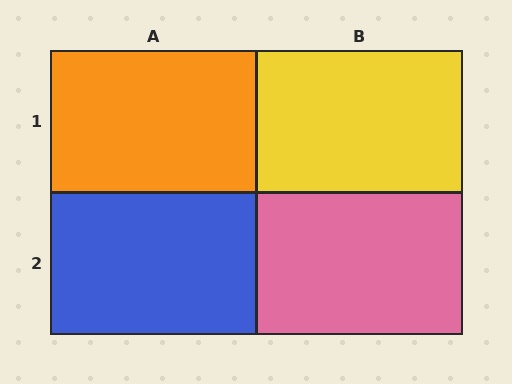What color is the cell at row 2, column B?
Pink.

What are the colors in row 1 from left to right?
Orange, yellow.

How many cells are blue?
1 cell is blue.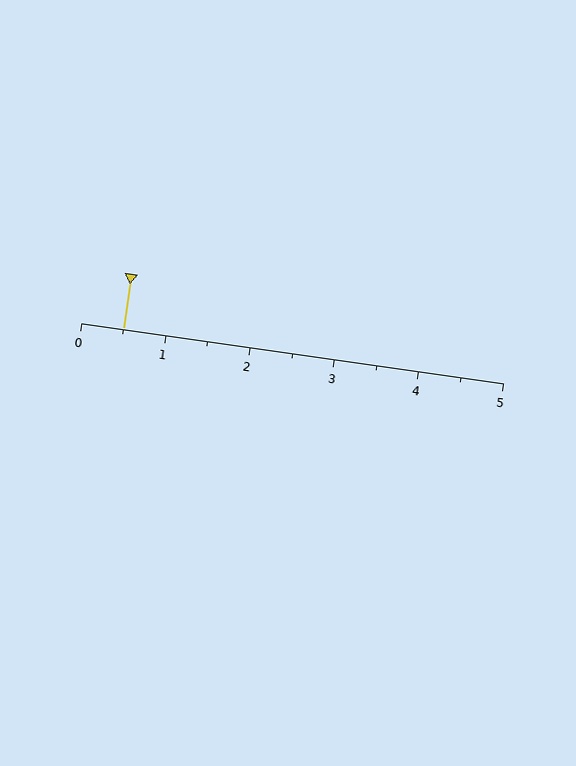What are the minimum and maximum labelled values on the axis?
The axis runs from 0 to 5.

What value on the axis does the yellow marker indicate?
The marker indicates approximately 0.5.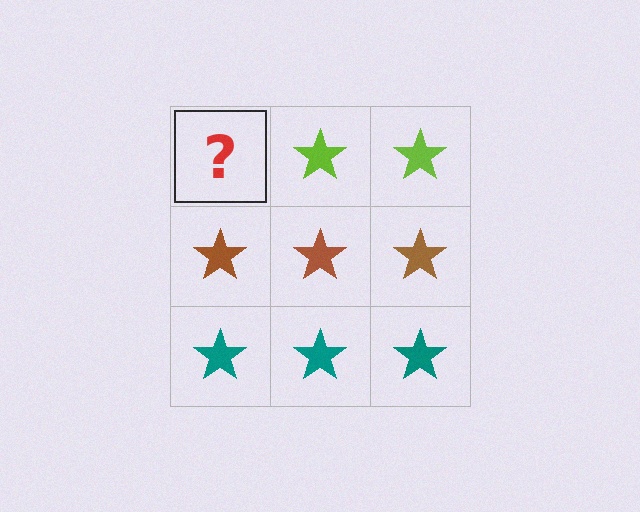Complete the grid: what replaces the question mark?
The question mark should be replaced with a lime star.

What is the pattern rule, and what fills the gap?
The rule is that each row has a consistent color. The gap should be filled with a lime star.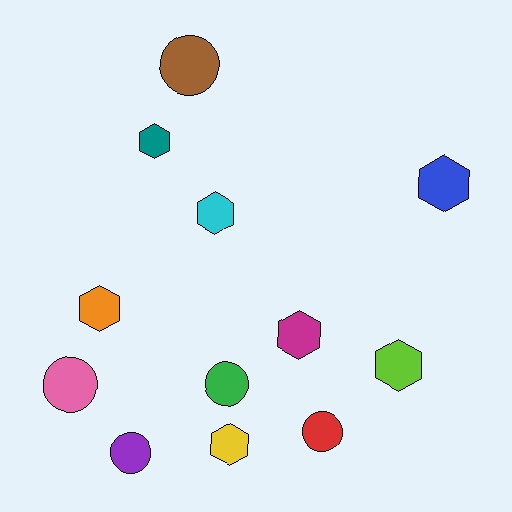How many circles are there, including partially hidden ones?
There are 5 circles.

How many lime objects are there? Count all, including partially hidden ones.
There is 1 lime object.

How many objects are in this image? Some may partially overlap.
There are 12 objects.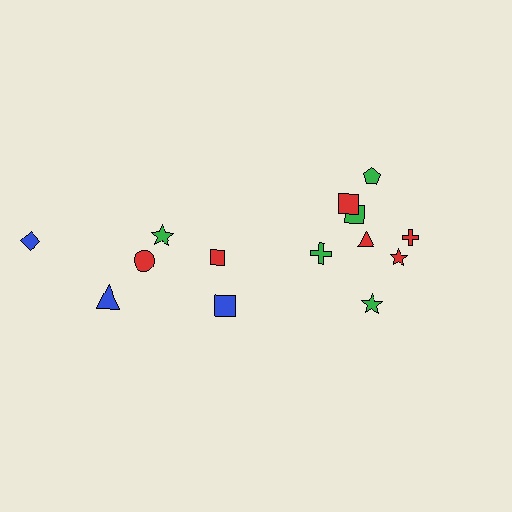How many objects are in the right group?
There are 8 objects.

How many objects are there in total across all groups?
There are 14 objects.